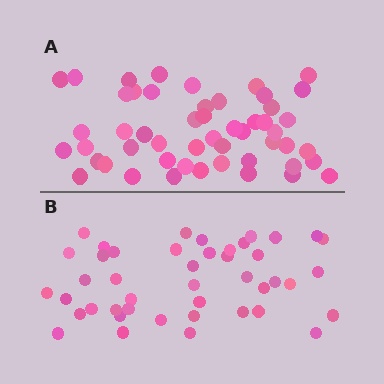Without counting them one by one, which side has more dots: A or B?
Region A (the top region) has more dots.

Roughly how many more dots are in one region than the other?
Region A has roughly 8 or so more dots than region B.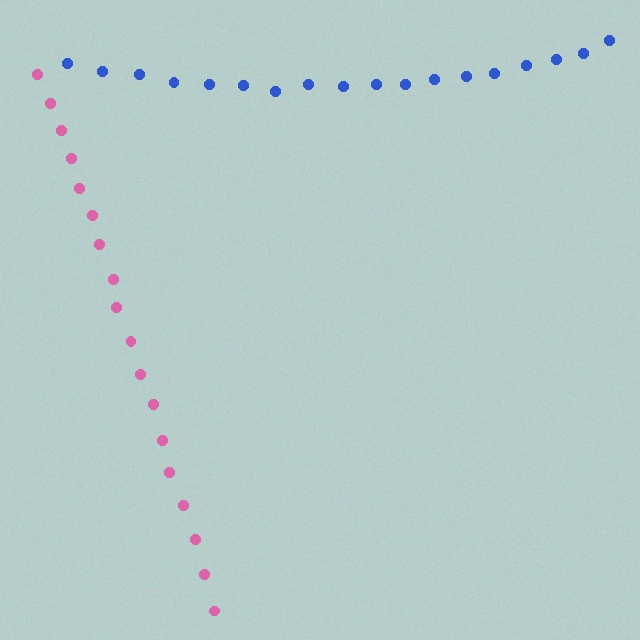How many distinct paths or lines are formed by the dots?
There are 2 distinct paths.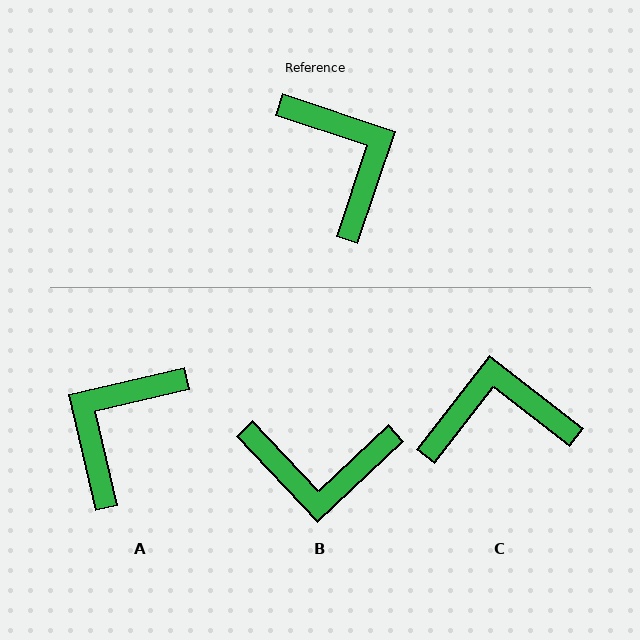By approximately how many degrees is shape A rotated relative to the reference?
Approximately 122 degrees counter-clockwise.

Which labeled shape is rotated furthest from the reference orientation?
A, about 122 degrees away.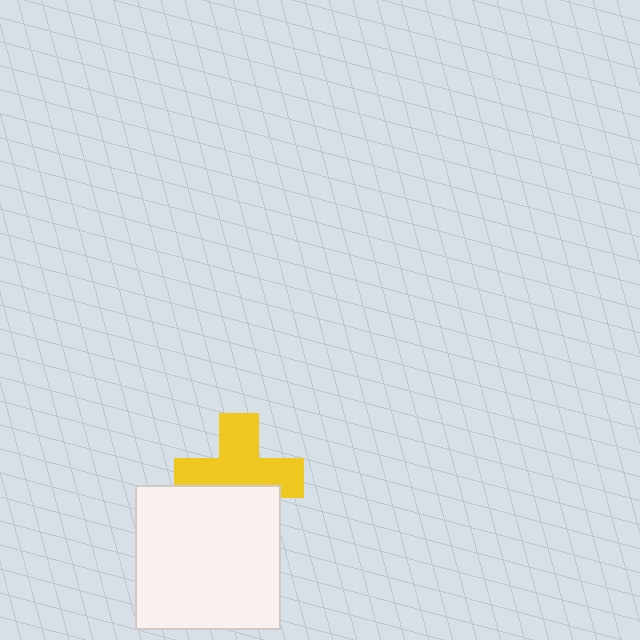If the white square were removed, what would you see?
You would see the complete yellow cross.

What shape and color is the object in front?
The object in front is a white square.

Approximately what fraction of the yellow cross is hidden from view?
Roughly 36% of the yellow cross is hidden behind the white square.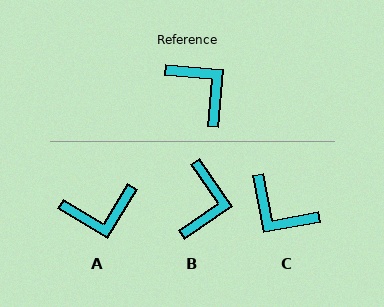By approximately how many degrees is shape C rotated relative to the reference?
Approximately 165 degrees clockwise.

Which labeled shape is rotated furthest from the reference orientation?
C, about 165 degrees away.